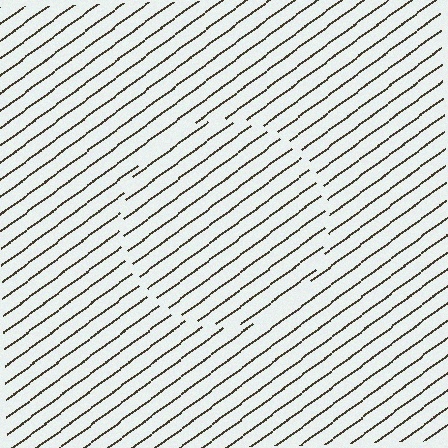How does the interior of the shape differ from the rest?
The interior of the shape contains the same grating, shifted by half a period — the contour is defined by the phase discontinuity where line-ends from the inner and outer gratings abut.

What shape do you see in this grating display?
An illusory circle. The interior of the shape contains the same grating, shifted by half a period — the contour is defined by the phase discontinuity where line-ends from the inner and outer gratings abut.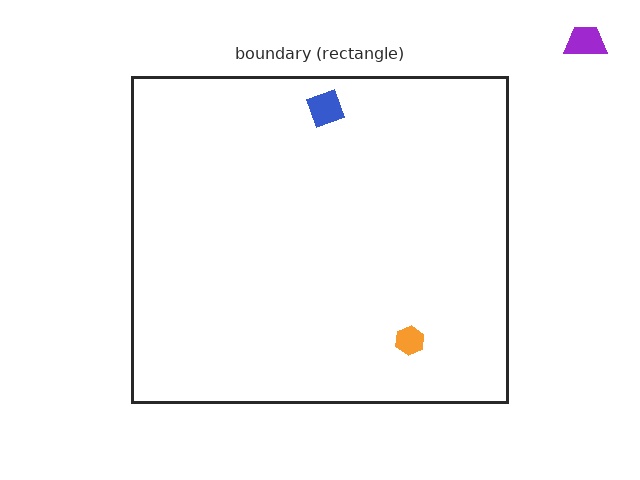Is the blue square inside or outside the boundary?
Inside.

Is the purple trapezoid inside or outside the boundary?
Outside.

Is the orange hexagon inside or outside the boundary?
Inside.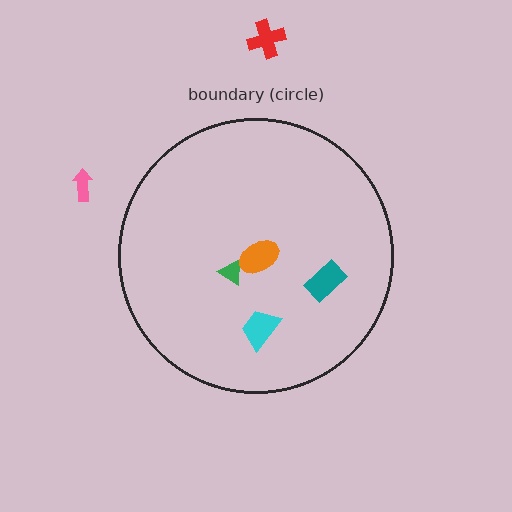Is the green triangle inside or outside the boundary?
Inside.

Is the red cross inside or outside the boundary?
Outside.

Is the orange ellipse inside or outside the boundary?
Inside.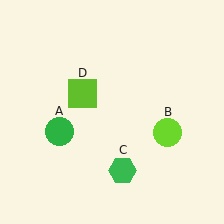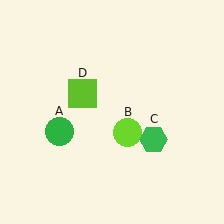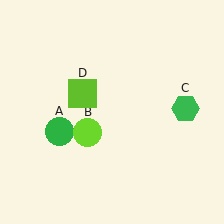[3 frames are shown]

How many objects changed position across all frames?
2 objects changed position: lime circle (object B), green hexagon (object C).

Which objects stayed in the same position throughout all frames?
Green circle (object A) and lime square (object D) remained stationary.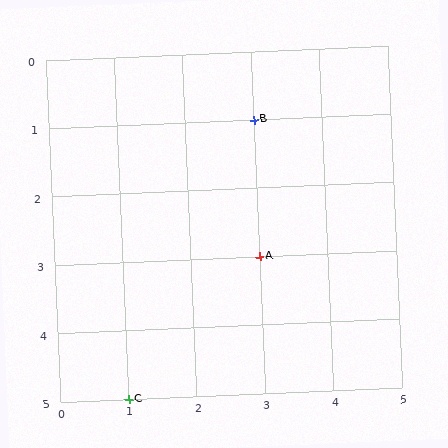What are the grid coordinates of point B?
Point B is at grid coordinates (3, 1).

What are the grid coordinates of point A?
Point A is at grid coordinates (3, 3).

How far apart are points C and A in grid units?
Points C and A are 2 columns and 2 rows apart (about 2.8 grid units diagonally).